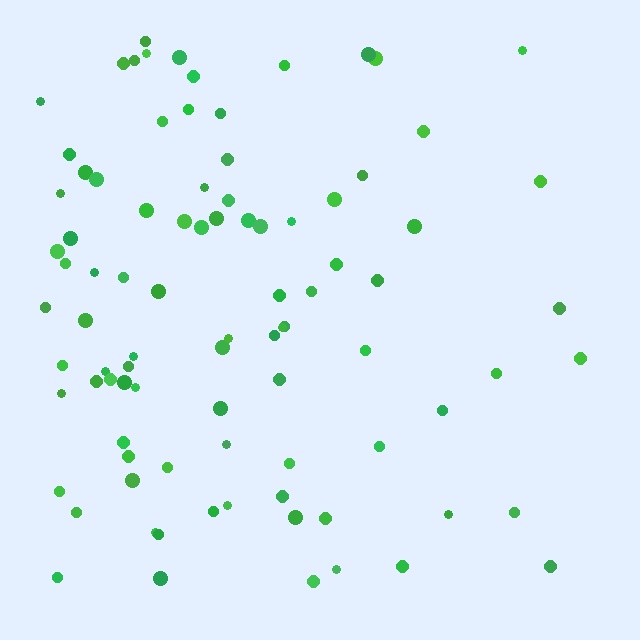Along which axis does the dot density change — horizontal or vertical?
Horizontal.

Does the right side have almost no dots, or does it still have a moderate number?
Still a moderate number, just noticeably fewer than the left.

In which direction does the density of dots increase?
From right to left, with the left side densest.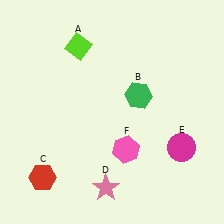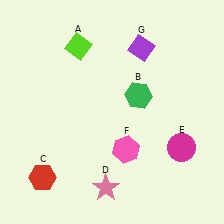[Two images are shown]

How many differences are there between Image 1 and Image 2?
There is 1 difference between the two images.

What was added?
A purple diamond (G) was added in Image 2.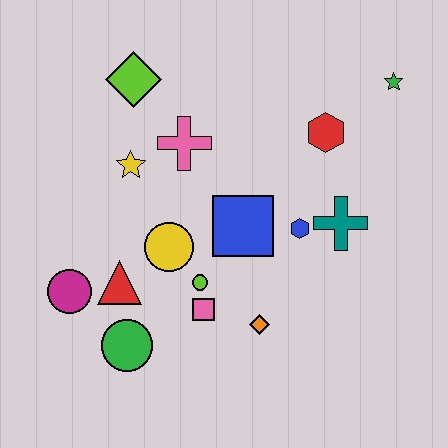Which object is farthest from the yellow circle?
The green star is farthest from the yellow circle.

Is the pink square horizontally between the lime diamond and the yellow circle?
No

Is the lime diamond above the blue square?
Yes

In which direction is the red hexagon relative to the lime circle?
The red hexagon is above the lime circle.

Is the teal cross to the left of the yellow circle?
No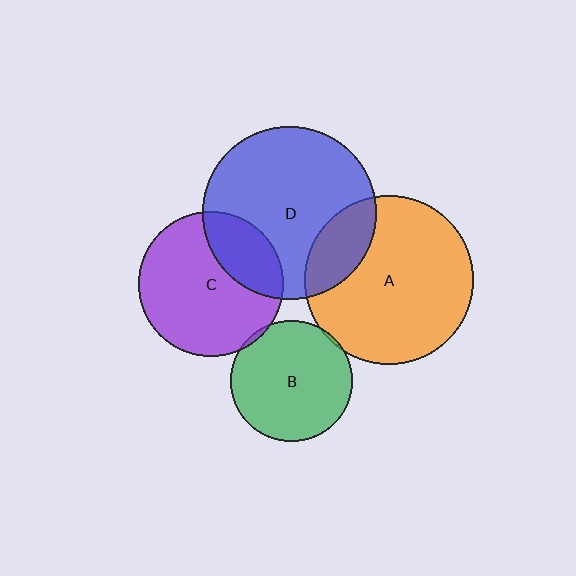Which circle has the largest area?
Circle D (blue).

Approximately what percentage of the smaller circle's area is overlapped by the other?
Approximately 20%.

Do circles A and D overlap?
Yes.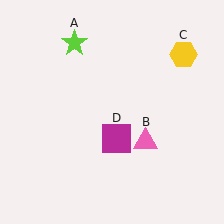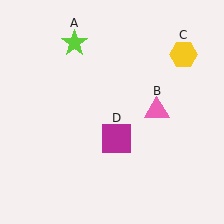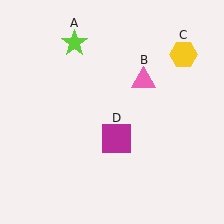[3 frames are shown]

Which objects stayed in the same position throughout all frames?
Lime star (object A) and yellow hexagon (object C) and magenta square (object D) remained stationary.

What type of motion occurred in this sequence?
The pink triangle (object B) rotated counterclockwise around the center of the scene.